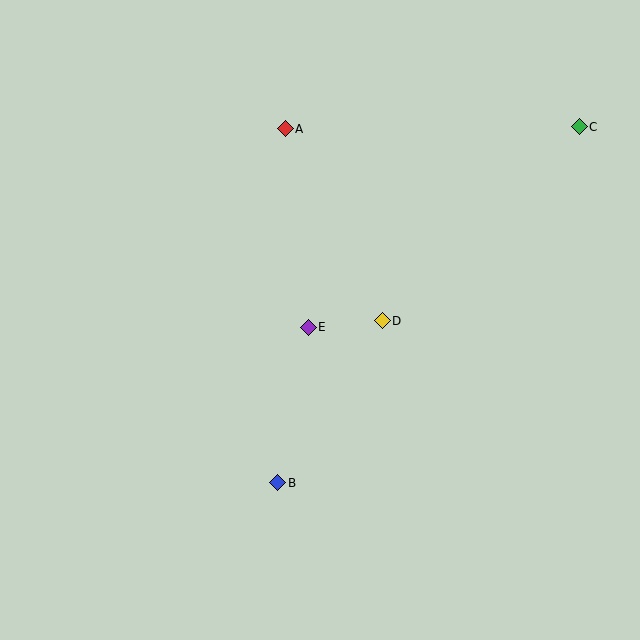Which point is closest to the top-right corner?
Point C is closest to the top-right corner.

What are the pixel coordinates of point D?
Point D is at (382, 321).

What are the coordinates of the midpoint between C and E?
The midpoint between C and E is at (444, 227).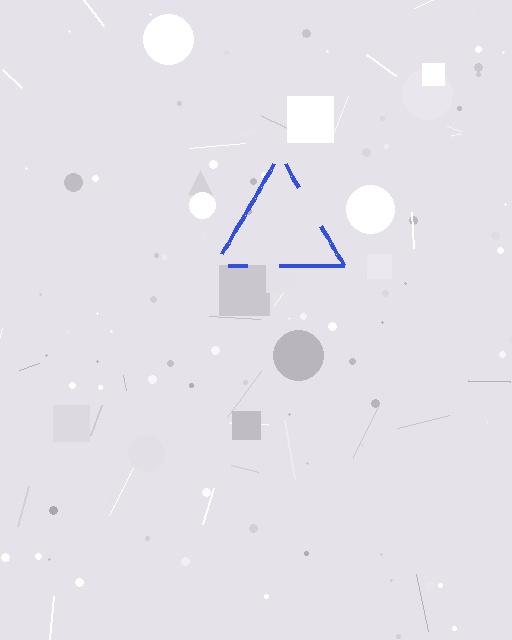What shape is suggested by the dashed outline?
The dashed outline suggests a triangle.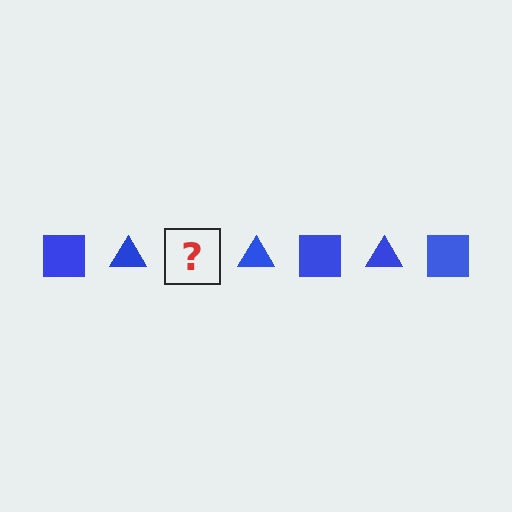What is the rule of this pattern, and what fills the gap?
The rule is that the pattern cycles through square, triangle shapes in blue. The gap should be filled with a blue square.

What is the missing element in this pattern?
The missing element is a blue square.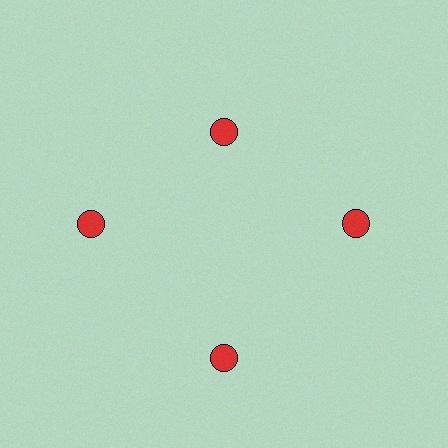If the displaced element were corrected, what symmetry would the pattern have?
It would have 4-fold rotational symmetry — the pattern would map onto itself every 90 degrees.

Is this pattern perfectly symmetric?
No. The 4 red circles are arranged in a ring, but one element near the 12 o'clock position is pulled inward toward the center, breaking the 4-fold rotational symmetry.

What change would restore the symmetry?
The symmetry would be restored by moving it outward, back onto the ring so that all 4 circles sit at equal angles and equal distance from the center.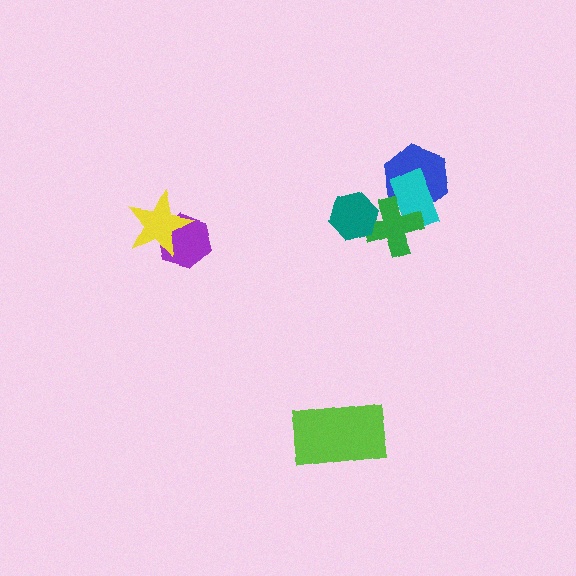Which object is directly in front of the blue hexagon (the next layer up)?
The cyan rectangle is directly in front of the blue hexagon.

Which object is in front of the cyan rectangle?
The green cross is in front of the cyan rectangle.